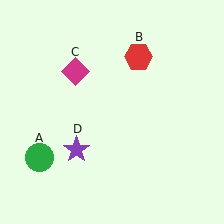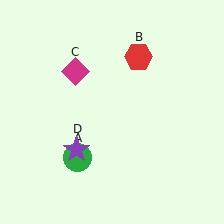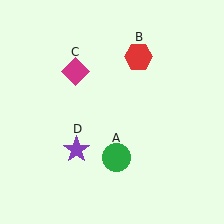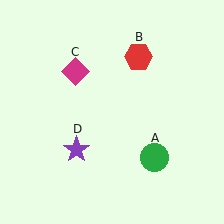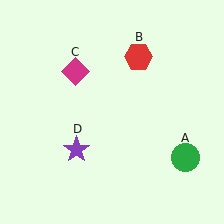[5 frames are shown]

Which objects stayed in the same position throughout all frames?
Red hexagon (object B) and magenta diamond (object C) and purple star (object D) remained stationary.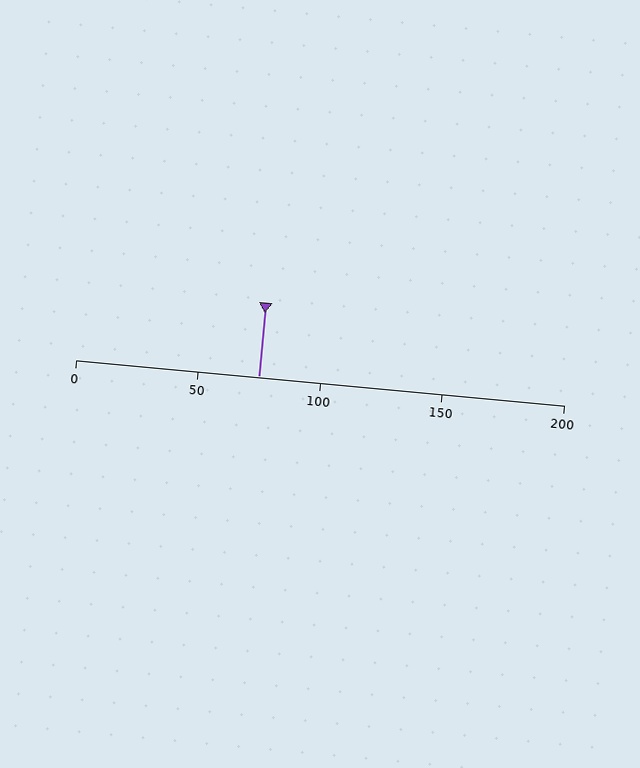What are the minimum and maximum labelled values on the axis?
The axis runs from 0 to 200.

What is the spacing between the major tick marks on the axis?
The major ticks are spaced 50 apart.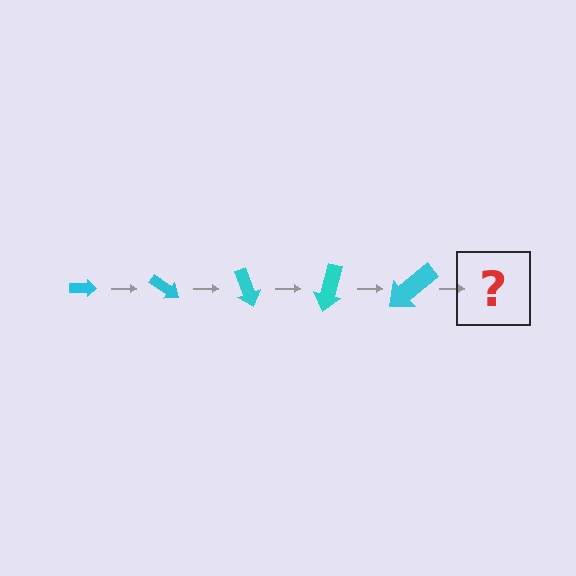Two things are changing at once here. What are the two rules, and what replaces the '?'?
The two rules are that the arrow grows larger each step and it rotates 35 degrees each step. The '?' should be an arrow, larger than the previous one and rotated 175 degrees from the start.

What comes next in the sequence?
The next element should be an arrow, larger than the previous one and rotated 175 degrees from the start.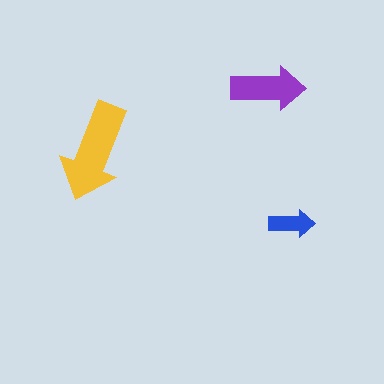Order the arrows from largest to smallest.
the yellow one, the purple one, the blue one.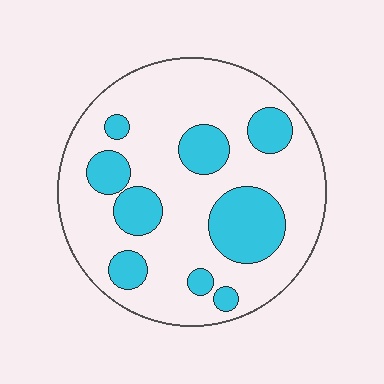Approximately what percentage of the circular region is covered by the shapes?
Approximately 25%.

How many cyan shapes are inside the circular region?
9.